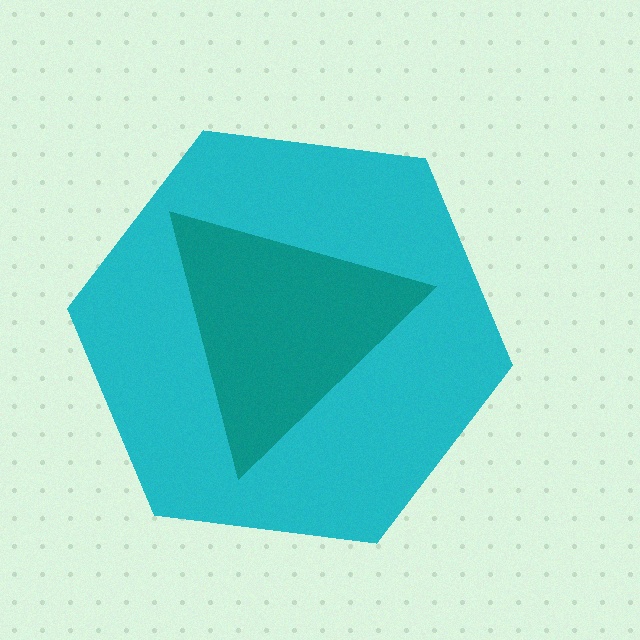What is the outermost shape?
The cyan hexagon.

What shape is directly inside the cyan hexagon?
The teal triangle.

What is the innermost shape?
The teal triangle.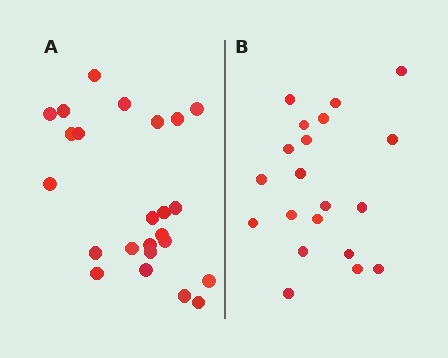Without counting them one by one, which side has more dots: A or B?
Region A (the left region) has more dots.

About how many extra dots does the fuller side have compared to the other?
Region A has about 4 more dots than region B.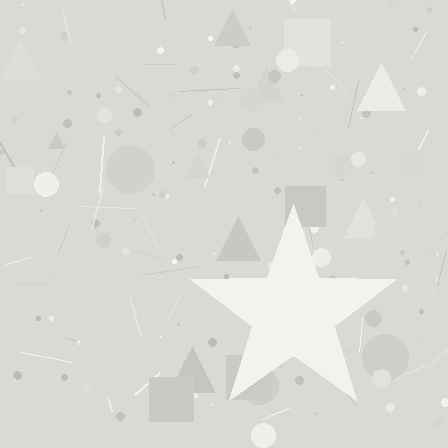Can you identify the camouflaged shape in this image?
The camouflaged shape is a star.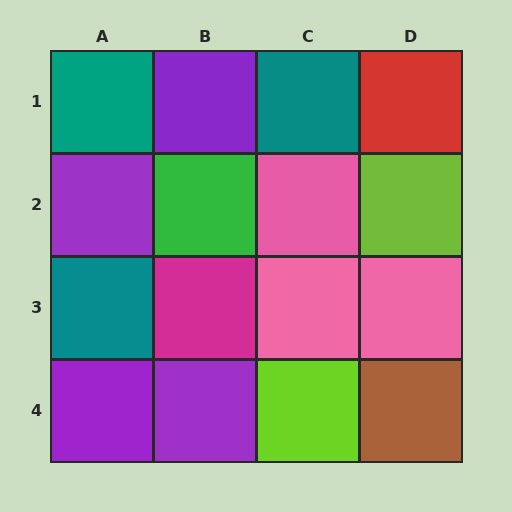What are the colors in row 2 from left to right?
Purple, green, pink, lime.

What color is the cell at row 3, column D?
Pink.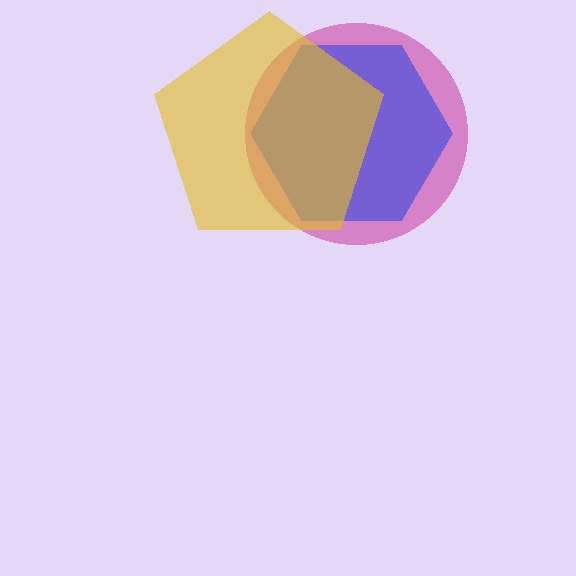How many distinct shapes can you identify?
There are 3 distinct shapes: a magenta circle, a blue hexagon, a yellow pentagon.